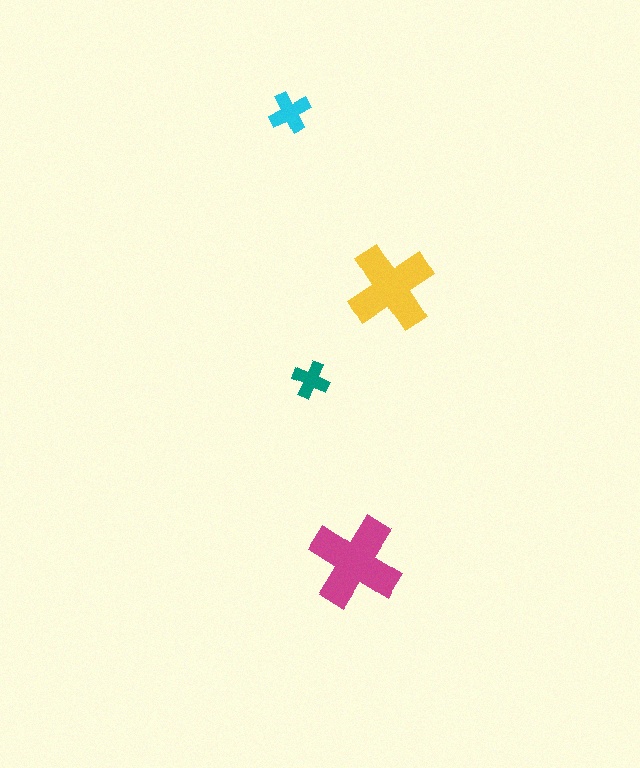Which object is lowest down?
The magenta cross is bottommost.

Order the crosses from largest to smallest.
the magenta one, the yellow one, the cyan one, the teal one.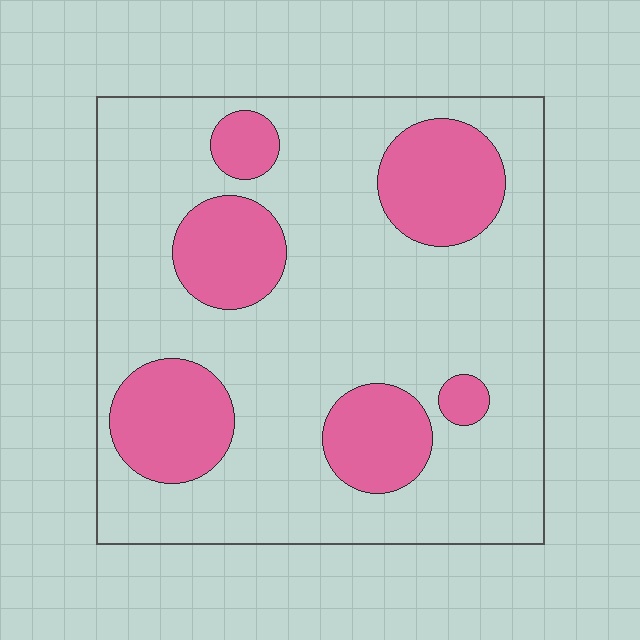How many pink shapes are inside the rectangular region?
6.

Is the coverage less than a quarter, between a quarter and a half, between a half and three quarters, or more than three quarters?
Between a quarter and a half.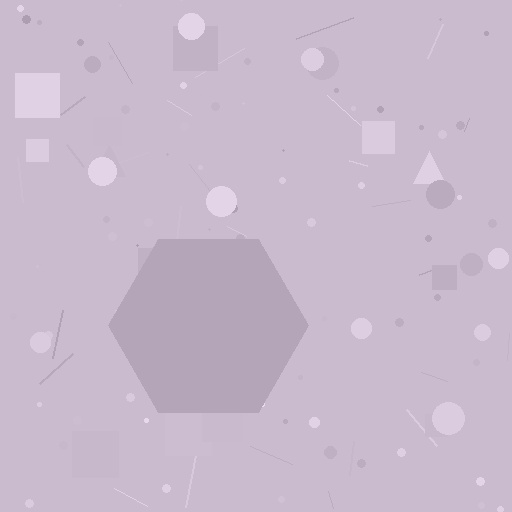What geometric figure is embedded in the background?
A hexagon is embedded in the background.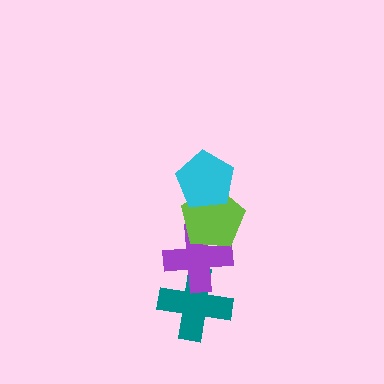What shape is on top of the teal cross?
The purple cross is on top of the teal cross.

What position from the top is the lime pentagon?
The lime pentagon is 2nd from the top.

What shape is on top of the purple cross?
The lime pentagon is on top of the purple cross.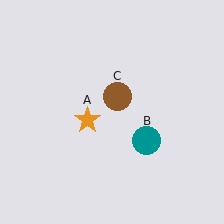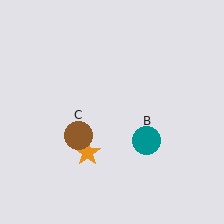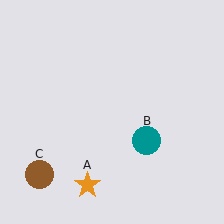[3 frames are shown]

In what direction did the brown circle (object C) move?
The brown circle (object C) moved down and to the left.